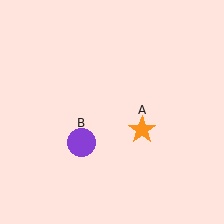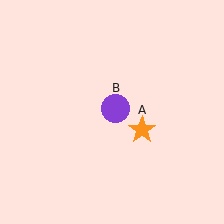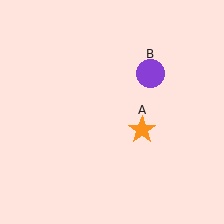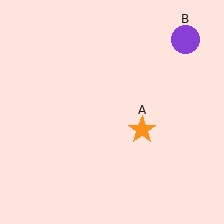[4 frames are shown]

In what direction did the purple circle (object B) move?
The purple circle (object B) moved up and to the right.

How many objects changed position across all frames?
1 object changed position: purple circle (object B).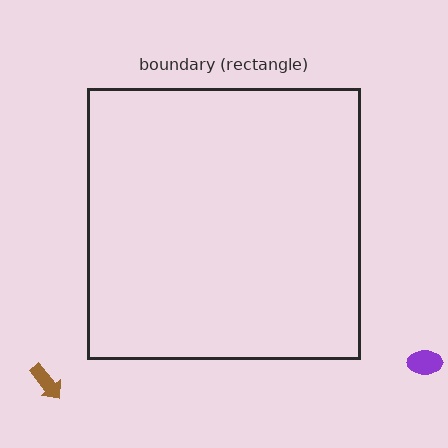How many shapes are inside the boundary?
0 inside, 2 outside.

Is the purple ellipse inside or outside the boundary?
Outside.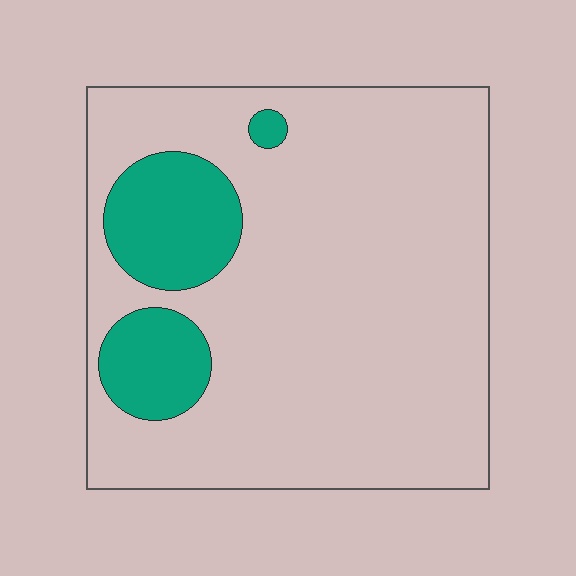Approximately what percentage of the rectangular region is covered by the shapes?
Approximately 15%.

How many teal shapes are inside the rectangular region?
3.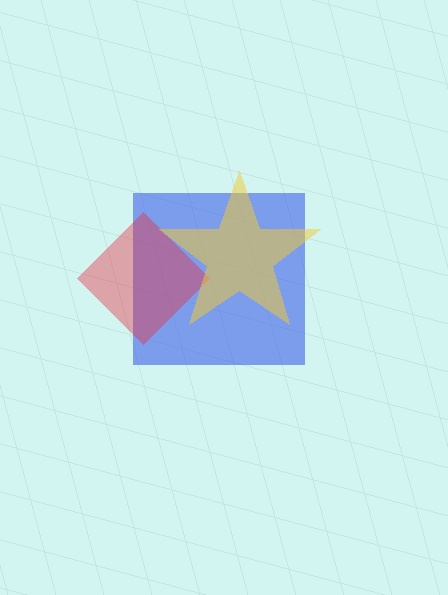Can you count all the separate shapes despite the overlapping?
Yes, there are 3 separate shapes.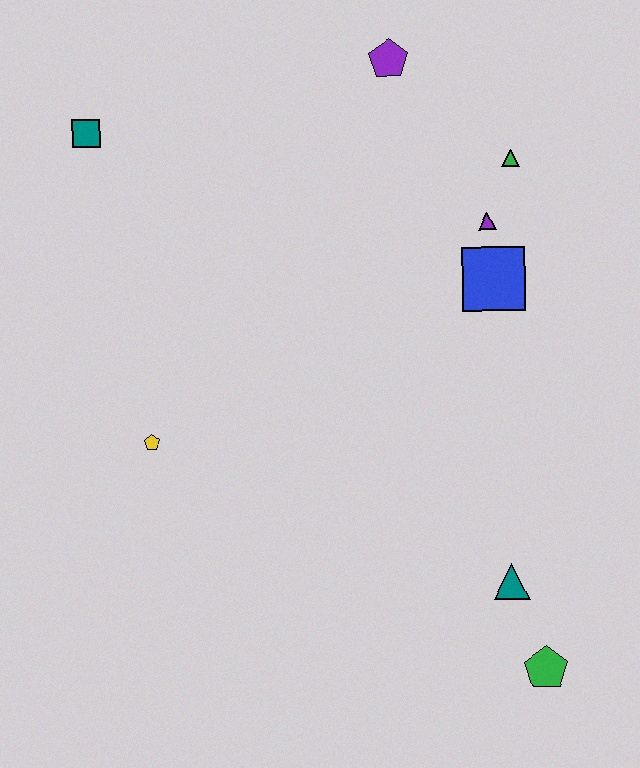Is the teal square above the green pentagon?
Yes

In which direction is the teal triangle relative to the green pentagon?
The teal triangle is above the green pentagon.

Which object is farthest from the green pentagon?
The teal square is farthest from the green pentagon.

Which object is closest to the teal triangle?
The green pentagon is closest to the teal triangle.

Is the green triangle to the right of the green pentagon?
No